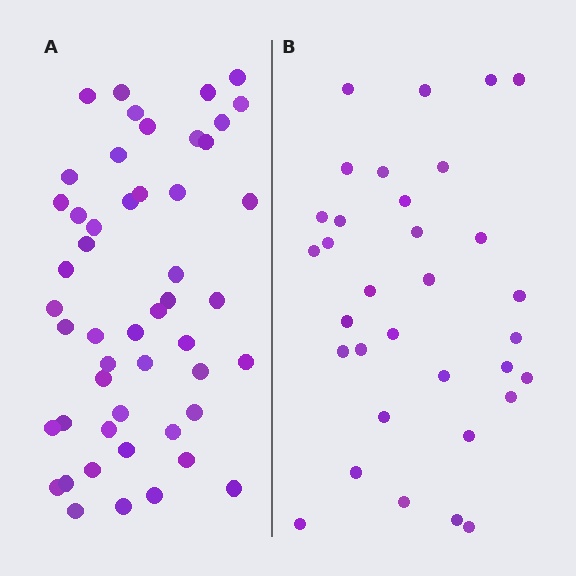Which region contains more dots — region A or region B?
Region A (the left region) has more dots.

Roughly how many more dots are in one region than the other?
Region A has approximately 15 more dots than region B.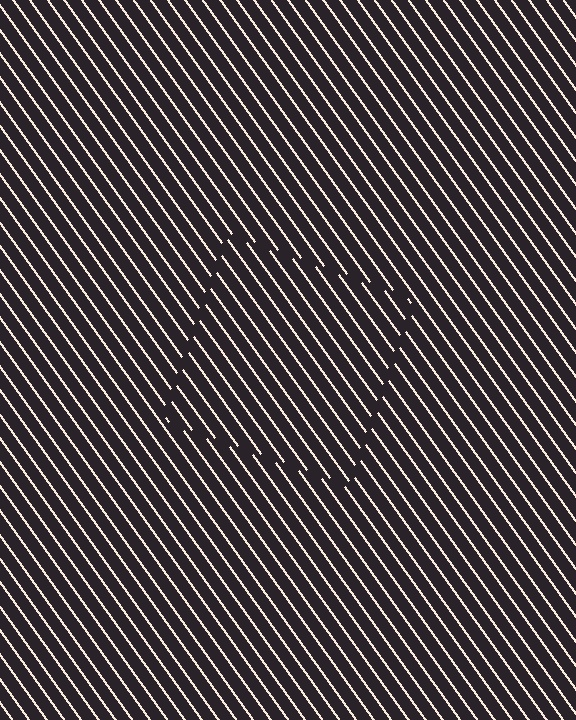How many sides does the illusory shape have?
4 sides — the line-ends trace a square.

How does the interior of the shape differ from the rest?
The interior of the shape contains the same grating, shifted by half a period — the contour is defined by the phase discontinuity where line-ends from the inner and outer gratings abut.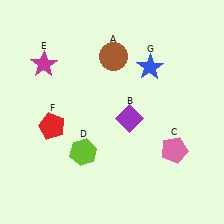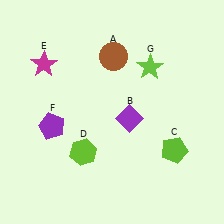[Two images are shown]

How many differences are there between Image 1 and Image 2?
There are 3 differences between the two images.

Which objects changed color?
C changed from pink to lime. F changed from red to purple. G changed from blue to lime.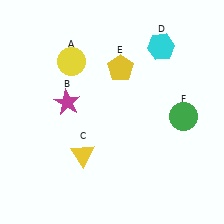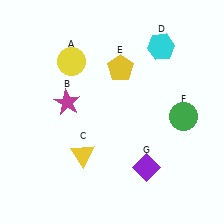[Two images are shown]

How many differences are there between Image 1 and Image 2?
There is 1 difference between the two images.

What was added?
A purple diamond (G) was added in Image 2.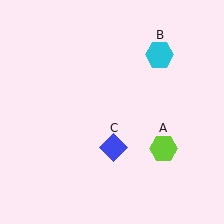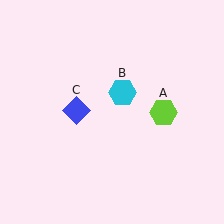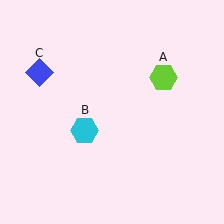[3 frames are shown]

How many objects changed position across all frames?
3 objects changed position: lime hexagon (object A), cyan hexagon (object B), blue diamond (object C).